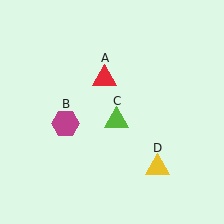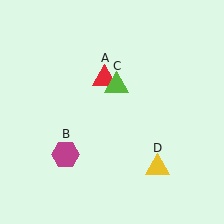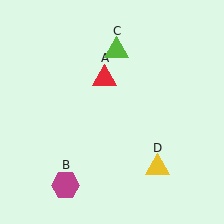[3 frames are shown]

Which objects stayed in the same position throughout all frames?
Red triangle (object A) and yellow triangle (object D) remained stationary.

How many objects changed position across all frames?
2 objects changed position: magenta hexagon (object B), lime triangle (object C).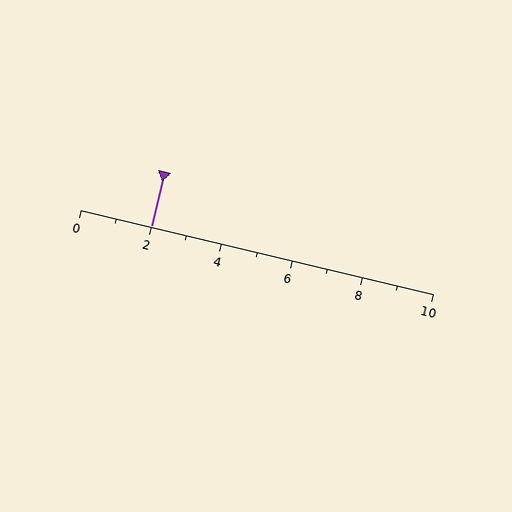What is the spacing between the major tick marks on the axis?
The major ticks are spaced 2 apart.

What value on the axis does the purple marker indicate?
The marker indicates approximately 2.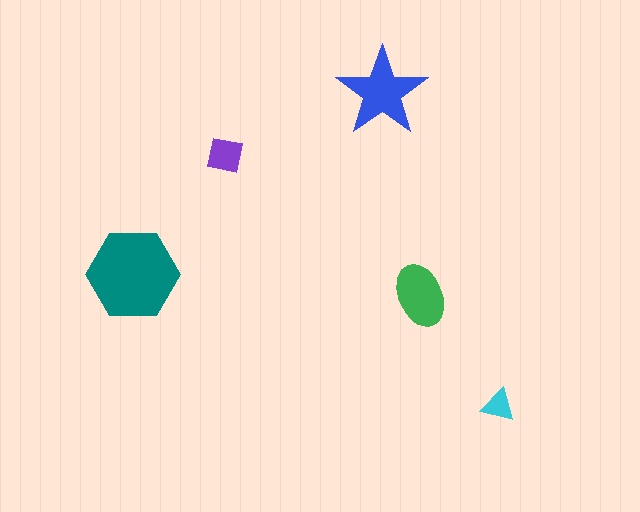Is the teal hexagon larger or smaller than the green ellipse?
Larger.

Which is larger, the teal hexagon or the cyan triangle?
The teal hexagon.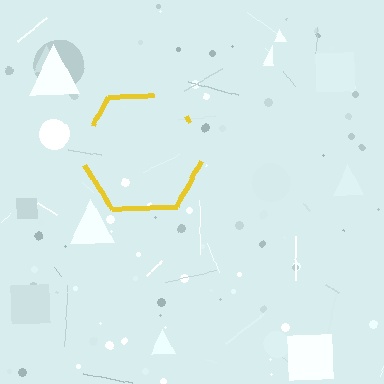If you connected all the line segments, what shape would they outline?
They would outline a hexagon.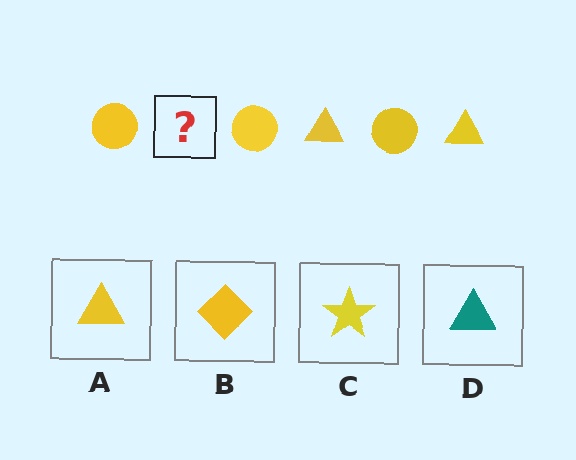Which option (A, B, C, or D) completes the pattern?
A.